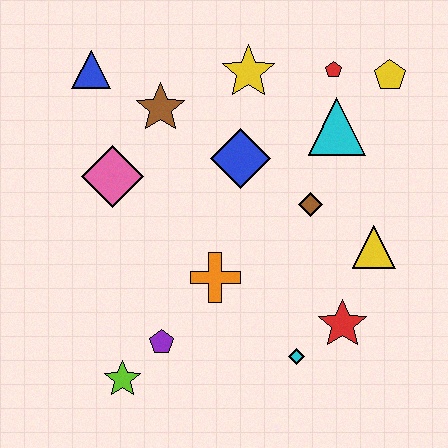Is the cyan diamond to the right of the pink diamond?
Yes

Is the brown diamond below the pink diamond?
Yes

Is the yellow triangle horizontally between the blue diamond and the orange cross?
No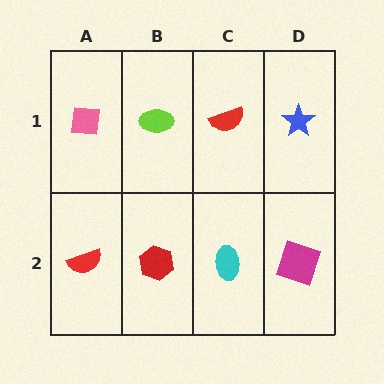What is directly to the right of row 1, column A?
A lime ellipse.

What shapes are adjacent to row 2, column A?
A pink square (row 1, column A), a red hexagon (row 2, column B).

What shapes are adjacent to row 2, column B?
A lime ellipse (row 1, column B), a red semicircle (row 2, column A), a cyan ellipse (row 2, column C).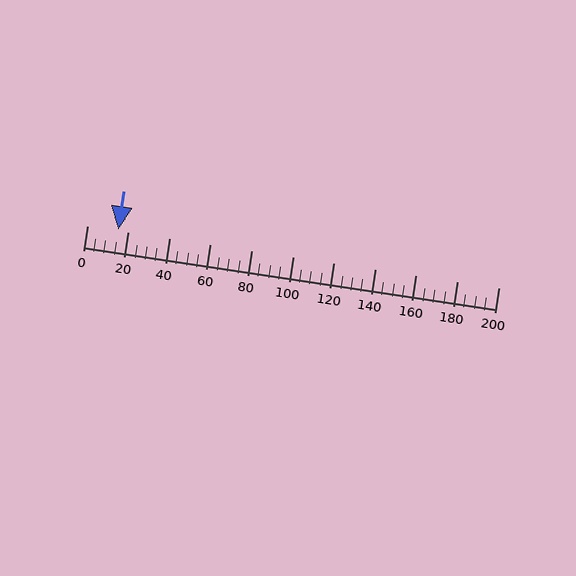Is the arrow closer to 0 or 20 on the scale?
The arrow is closer to 20.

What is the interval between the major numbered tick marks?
The major tick marks are spaced 20 units apart.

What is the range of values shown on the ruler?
The ruler shows values from 0 to 200.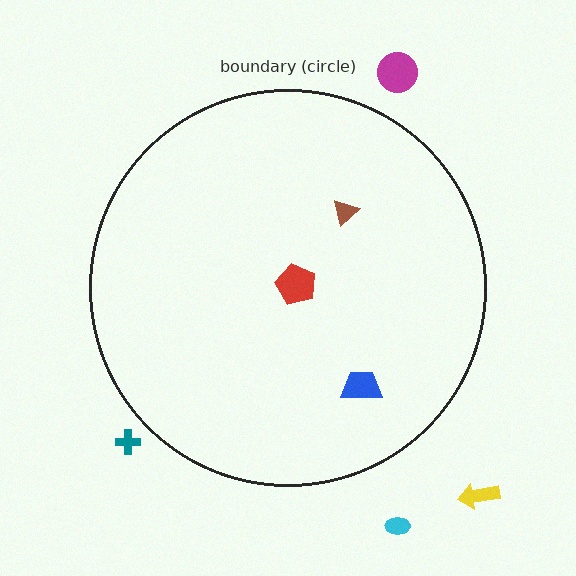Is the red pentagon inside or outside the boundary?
Inside.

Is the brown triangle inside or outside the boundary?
Inside.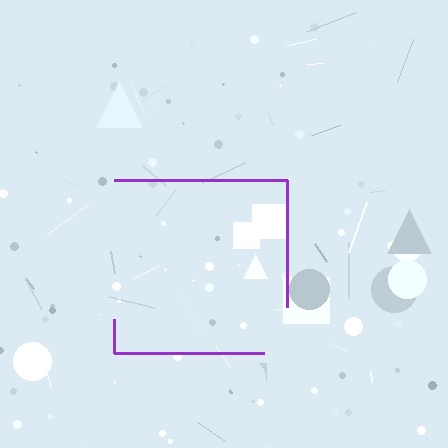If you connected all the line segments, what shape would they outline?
They would outline a square.